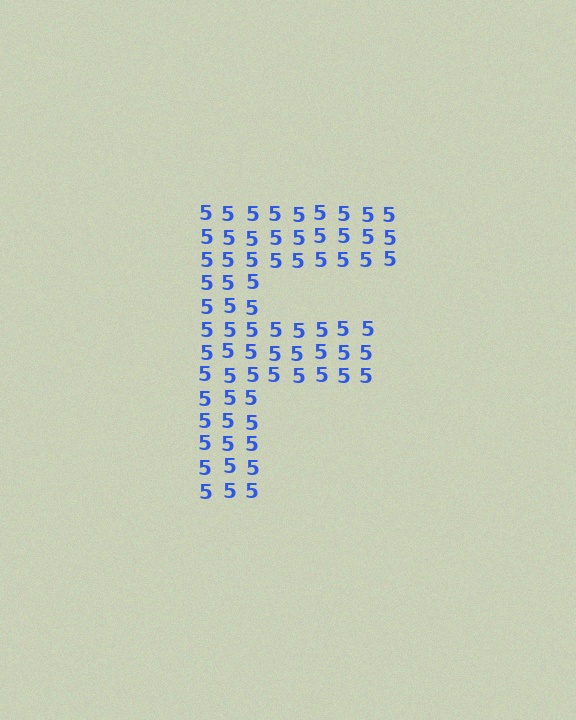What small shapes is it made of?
It is made of small digit 5's.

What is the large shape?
The large shape is the letter F.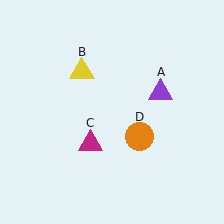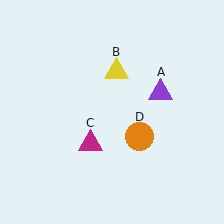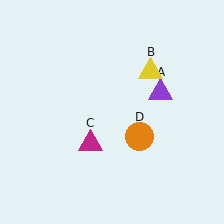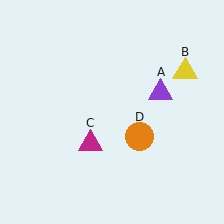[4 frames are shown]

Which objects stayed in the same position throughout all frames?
Purple triangle (object A) and magenta triangle (object C) and orange circle (object D) remained stationary.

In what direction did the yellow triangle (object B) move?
The yellow triangle (object B) moved right.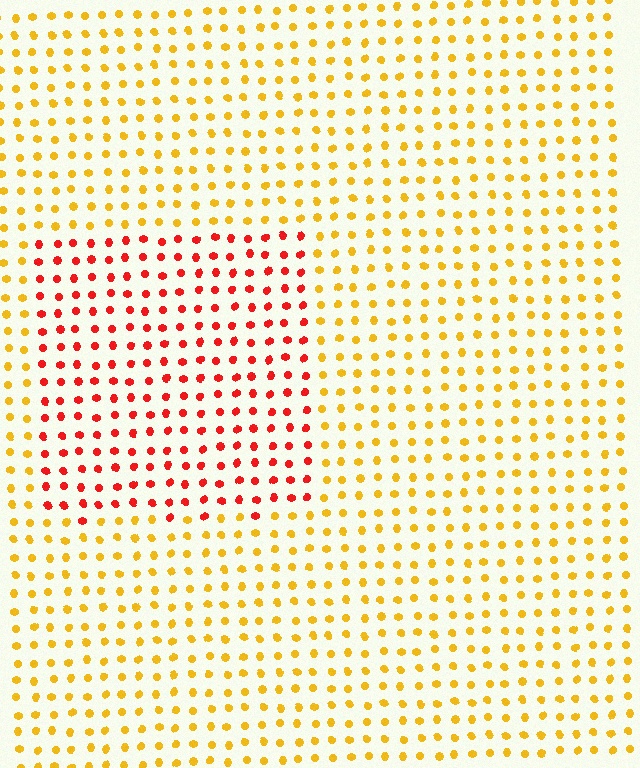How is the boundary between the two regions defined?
The boundary is defined purely by a slight shift in hue (about 46 degrees). Spacing, size, and orientation are identical on both sides.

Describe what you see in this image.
The image is filled with small yellow elements in a uniform arrangement. A rectangle-shaped region is visible where the elements are tinted to a slightly different hue, forming a subtle color boundary.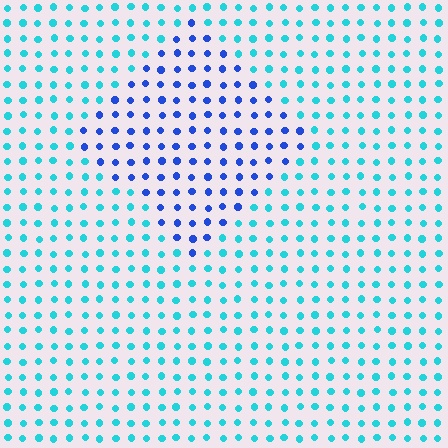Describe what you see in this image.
The image is filled with small cyan elements in a uniform arrangement. A diamond-shaped region is visible where the elements are tinted to a slightly different hue, forming a subtle color boundary.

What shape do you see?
I see a diamond.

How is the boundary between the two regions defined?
The boundary is defined purely by a slight shift in hue (about 45 degrees). Spacing, size, and orientation are identical on both sides.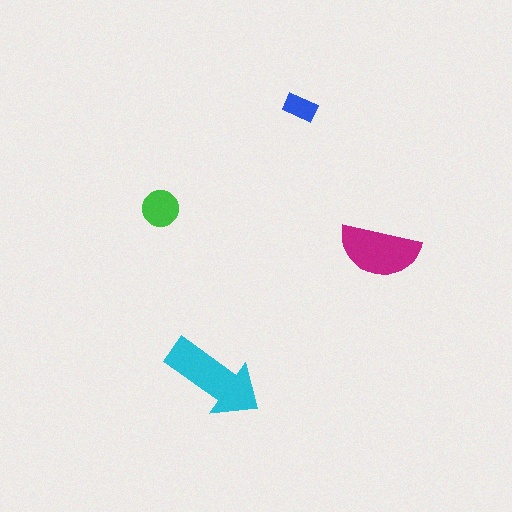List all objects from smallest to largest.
The blue rectangle, the green circle, the magenta semicircle, the cyan arrow.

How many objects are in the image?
There are 4 objects in the image.